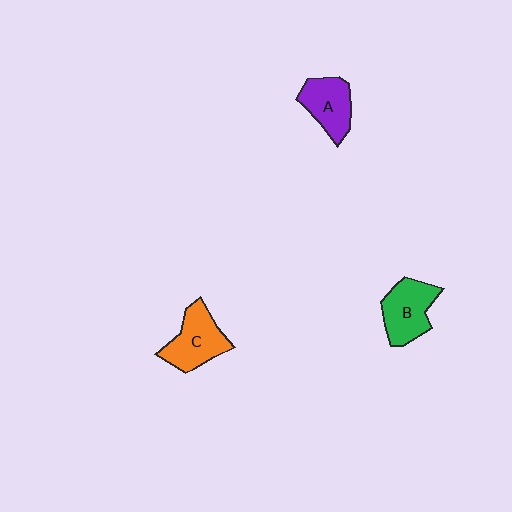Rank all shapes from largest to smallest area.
From largest to smallest: C (orange), B (green), A (purple).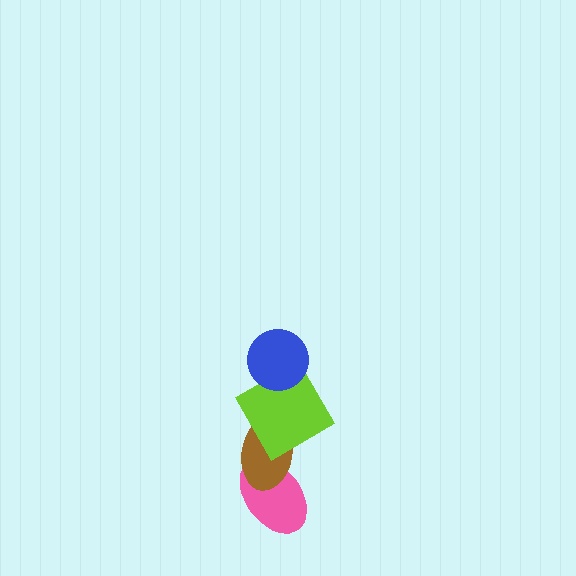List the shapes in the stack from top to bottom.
From top to bottom: the blue circle, the lime diamond, the brown ellipse, the pink ellipse.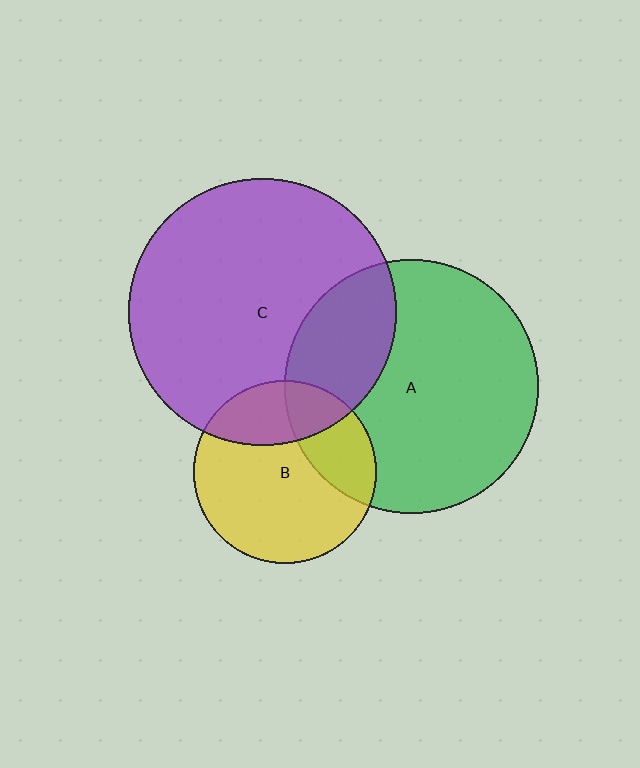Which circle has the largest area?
Circle C (purple).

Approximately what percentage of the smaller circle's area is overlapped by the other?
Approximately 25%.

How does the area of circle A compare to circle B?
Approximately 1.9 times.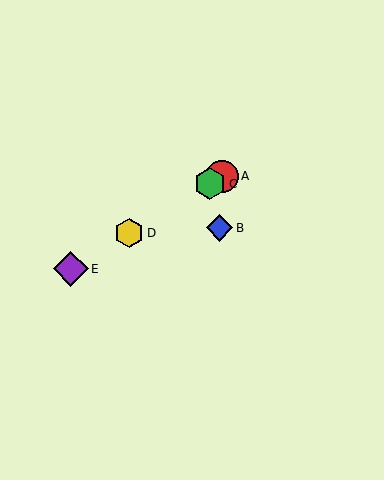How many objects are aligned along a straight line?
4 objects (A, C, D, E) are aligned along a straight line.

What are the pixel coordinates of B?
Object B is at (220, 228).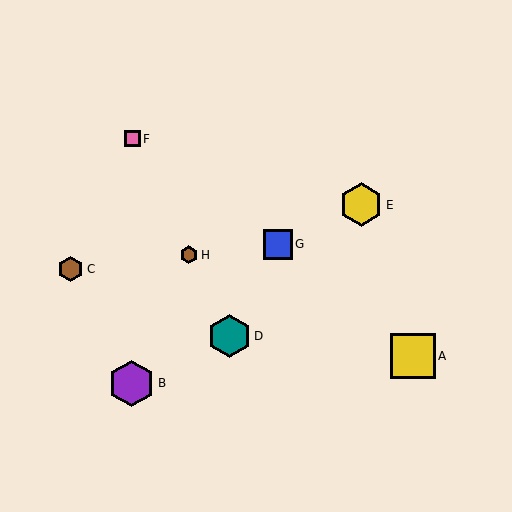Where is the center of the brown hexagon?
The center of the brown hexagon is at (71, 269).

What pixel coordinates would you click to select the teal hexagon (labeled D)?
Click at (229, 336) to select the teal hexagon D.